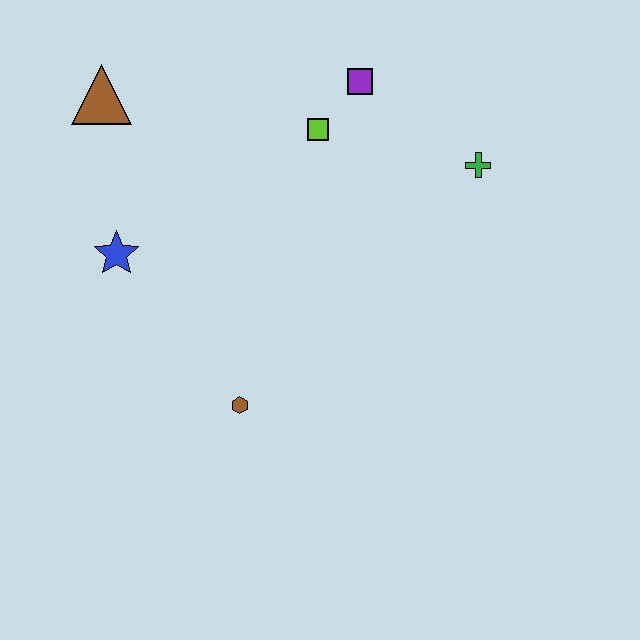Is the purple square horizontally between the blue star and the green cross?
Yes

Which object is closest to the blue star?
The brown triangle is closest to the blue star.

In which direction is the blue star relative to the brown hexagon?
The blue star is above the brown hexagon.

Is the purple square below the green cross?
No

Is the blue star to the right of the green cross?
No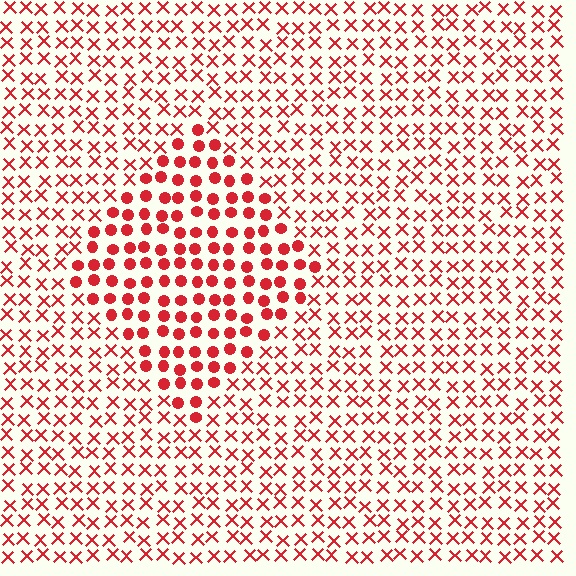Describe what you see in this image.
The image is filled with small red elements arranged in a uniform grid. A diamond-shaped region contains circles, while the surrounding area contains X marks. The boundary is defined purely by the change in element shape.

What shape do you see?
I see a diamond.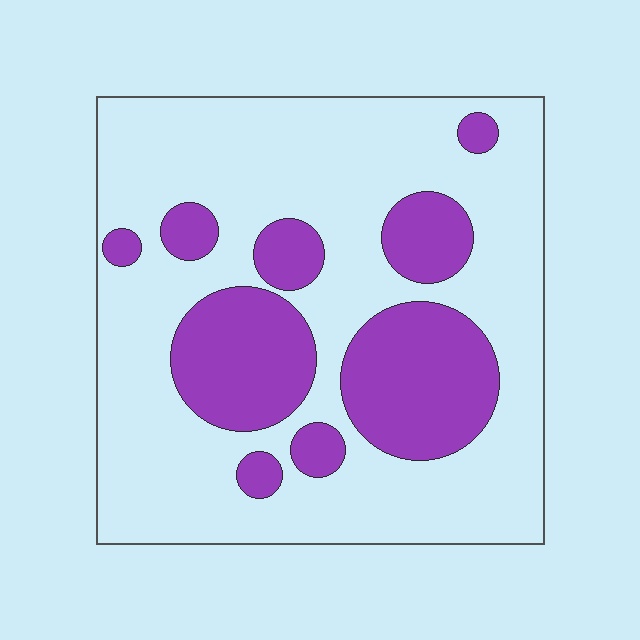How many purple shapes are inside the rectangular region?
9.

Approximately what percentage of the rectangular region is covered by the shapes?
Approximately 30%.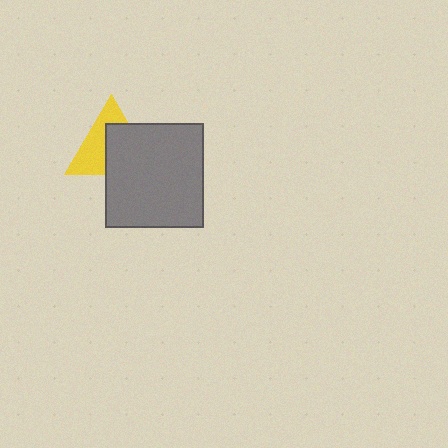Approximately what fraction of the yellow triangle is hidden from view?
Roughly 51% of the yellow triangle is hidden behind the gray rectangle.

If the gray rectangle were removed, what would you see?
You would see the complete yellow triangle.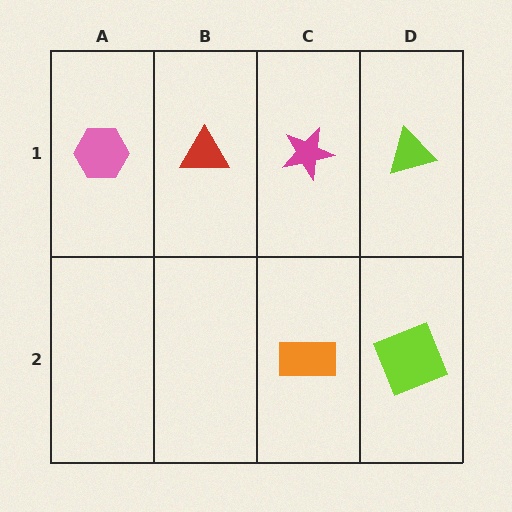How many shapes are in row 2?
2 shapes.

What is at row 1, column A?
A pink hexagon.